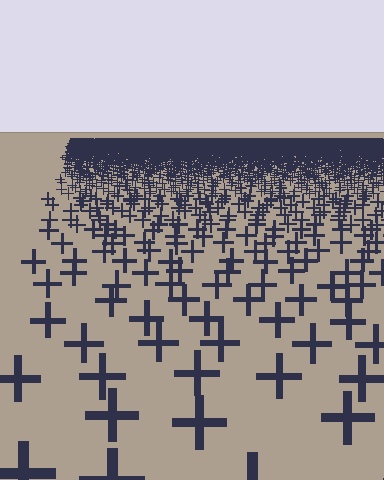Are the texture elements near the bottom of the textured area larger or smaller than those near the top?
Larger. Near the bottom, elements are closer to the viewer and appear at a bigger on-screen size.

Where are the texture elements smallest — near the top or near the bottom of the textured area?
Near the top.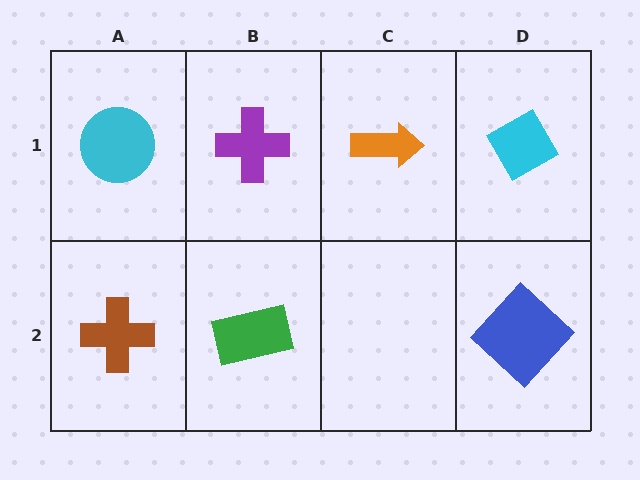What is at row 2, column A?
A brown cross.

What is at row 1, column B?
A purple cross.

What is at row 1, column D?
A cyan diamond.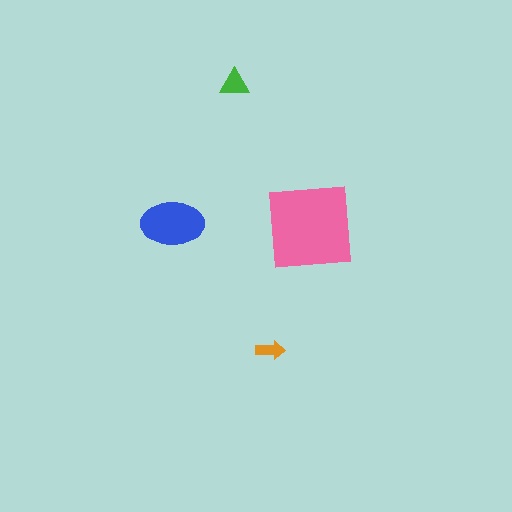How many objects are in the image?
There are 4 objects in the image.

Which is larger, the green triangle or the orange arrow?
The green triangle.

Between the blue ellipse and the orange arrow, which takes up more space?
The blue ellipse.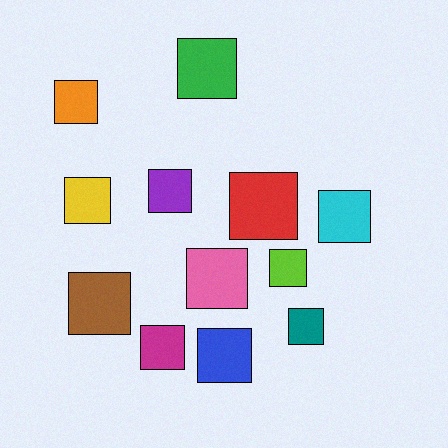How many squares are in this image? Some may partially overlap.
There are 12 squares.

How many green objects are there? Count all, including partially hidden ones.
There is 1 green object.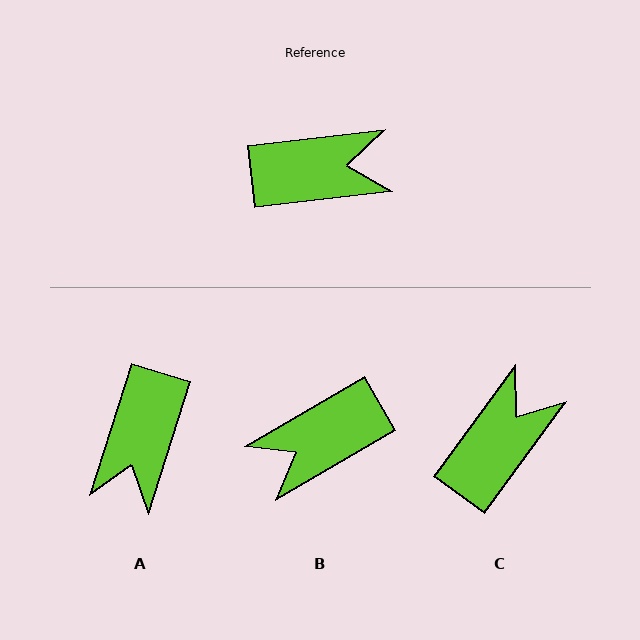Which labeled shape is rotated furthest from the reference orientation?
B, about 156 degrees away.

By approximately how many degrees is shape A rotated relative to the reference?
Approximately 114 degrees clockwise.